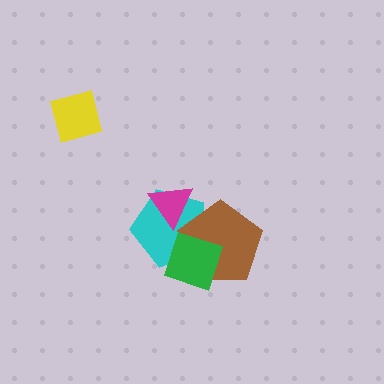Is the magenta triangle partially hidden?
Yes, it is partially covered by another shape.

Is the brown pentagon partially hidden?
Yes, it is partially covered by another shape.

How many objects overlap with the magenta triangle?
2 objects overlap with the magenta triangle.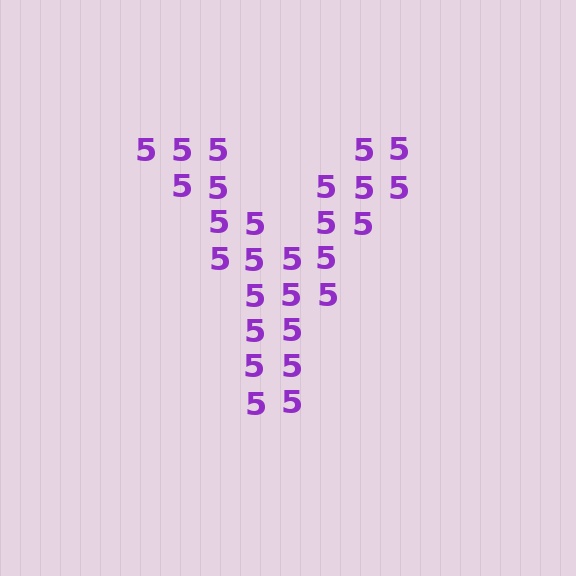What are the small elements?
The small elements are digit 5's.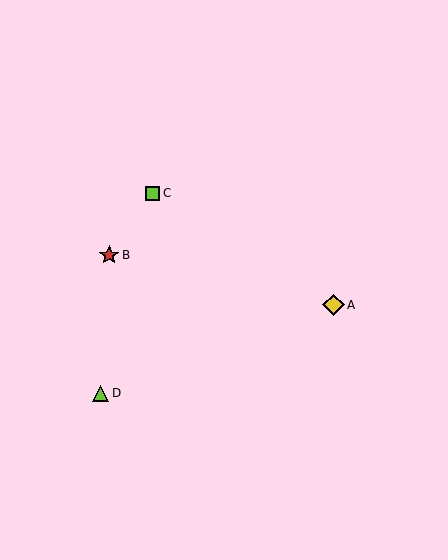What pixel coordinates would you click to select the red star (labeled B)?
Click at (109, 255) to select the red star B.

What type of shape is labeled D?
Shape D is a lime triangle.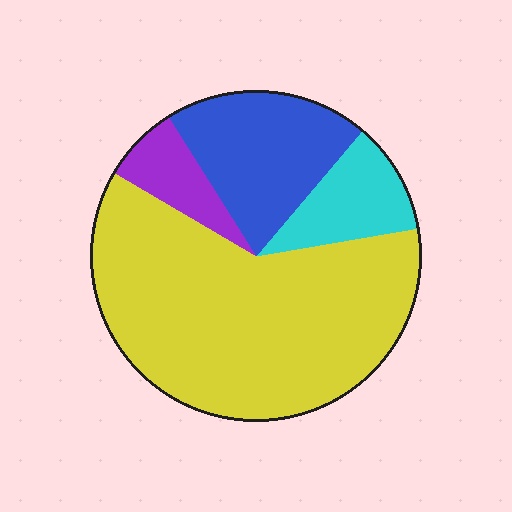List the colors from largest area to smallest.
From largest to smallest: yellow, blue, cyan, purple.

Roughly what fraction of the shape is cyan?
Cyan covers roughly 10% of the shape.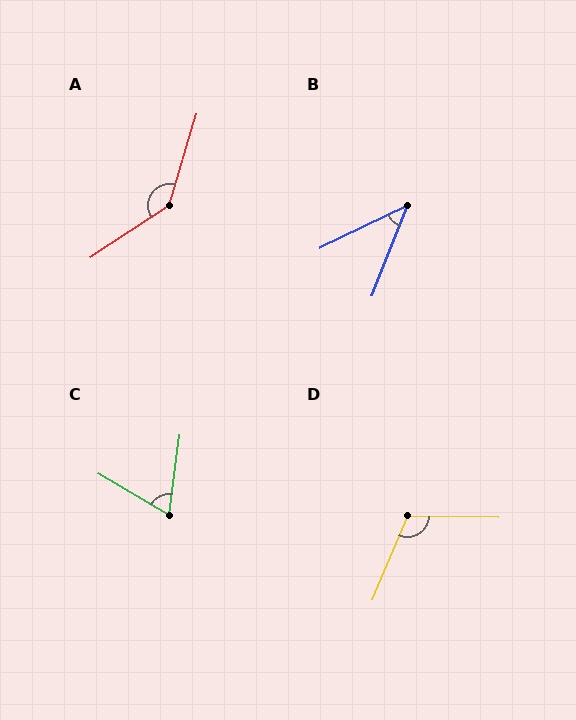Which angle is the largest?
A, at approximately 140 degrees.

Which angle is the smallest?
B, at approximately 43 degrees.